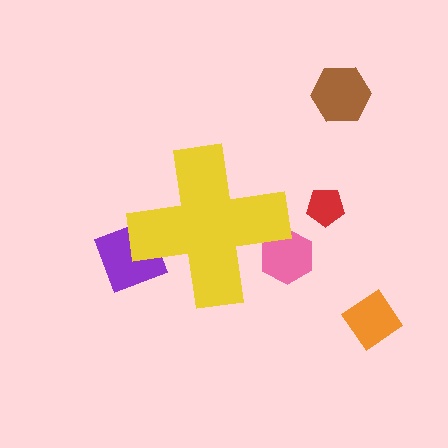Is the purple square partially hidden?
Yes, the purple square is partially hidden behind the yellow cross.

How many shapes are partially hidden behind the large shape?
2 shapes are partially hidden.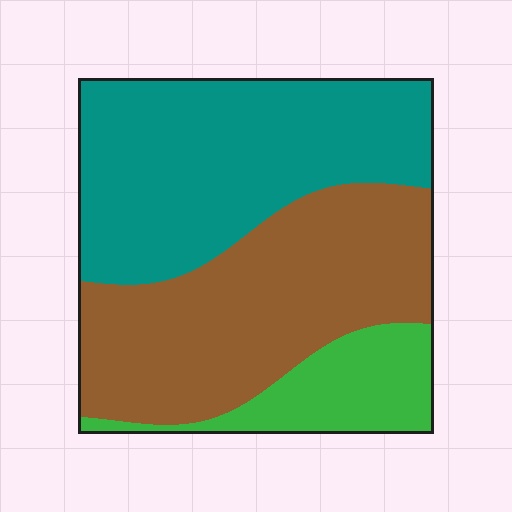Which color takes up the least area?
Green, at roughly 15%.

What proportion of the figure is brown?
Brown covers about 40% of the figure.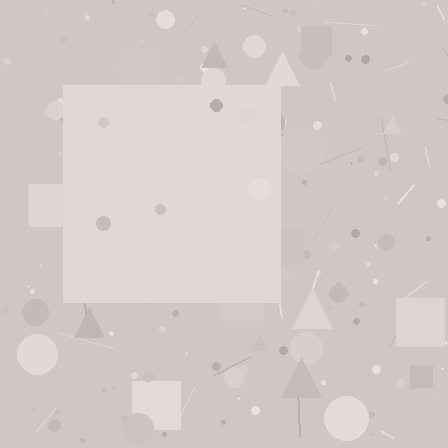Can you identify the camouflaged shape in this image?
The camouflaged shape is a square.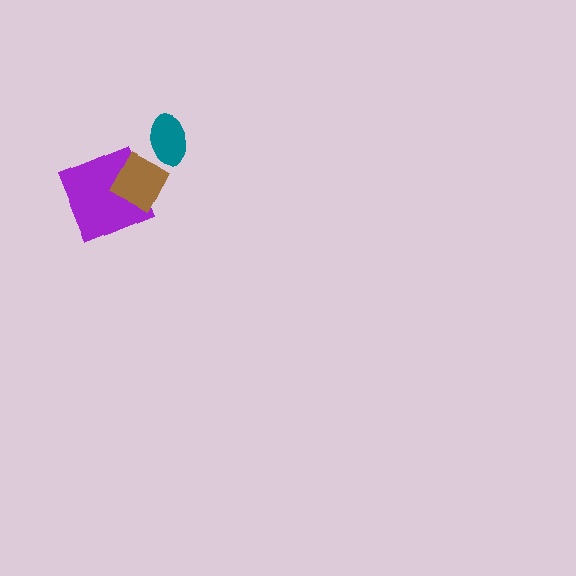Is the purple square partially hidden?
Yes, it is partially covered by another shape.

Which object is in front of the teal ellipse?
The brown diamond is in front of the teal ellipse.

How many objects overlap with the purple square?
1 object overlaps with the purple square.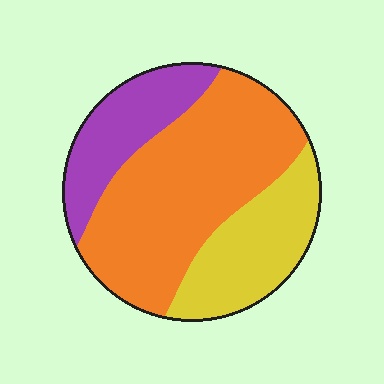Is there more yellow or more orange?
Orange.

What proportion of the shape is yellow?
Yellow takes up about one quarter (1/4) of the shape.